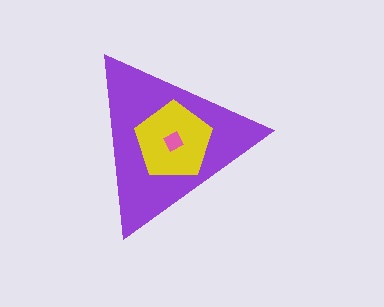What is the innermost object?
The pink diamond.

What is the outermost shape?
The purple triangle.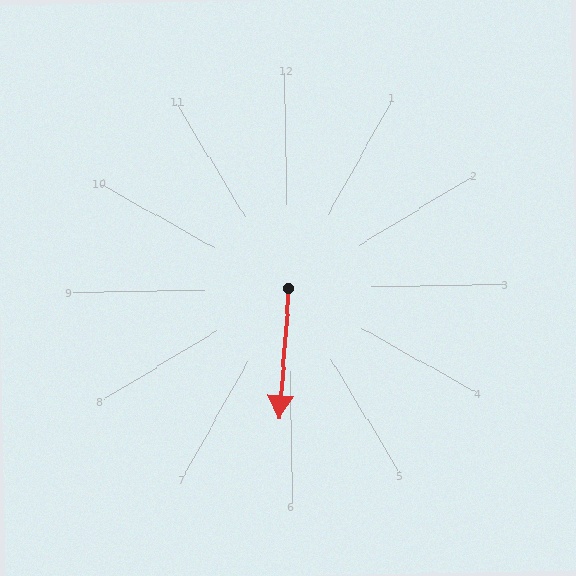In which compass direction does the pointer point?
South.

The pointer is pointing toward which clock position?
Roughly 6 o'clock.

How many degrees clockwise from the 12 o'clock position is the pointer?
Approximately 185 degrees.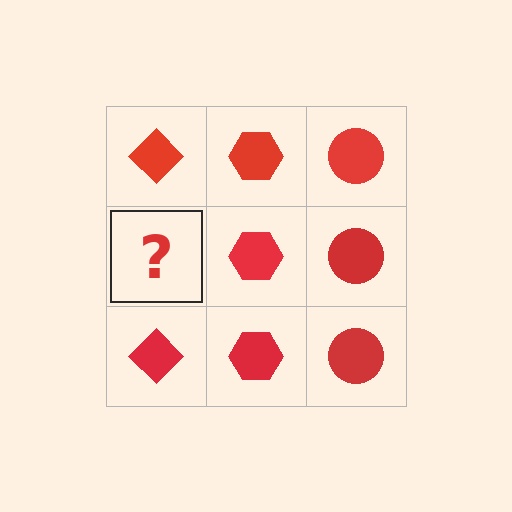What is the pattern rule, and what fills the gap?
The rule is that each column has a consistent shape. The gap should be filled with a red diamond.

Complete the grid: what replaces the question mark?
The question mark should be replaced with a red diamond.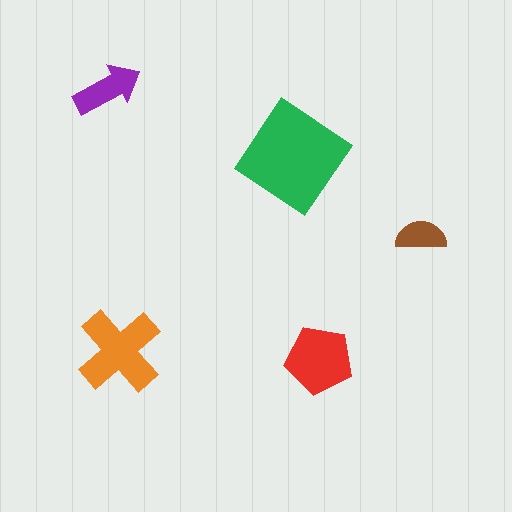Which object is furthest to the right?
The brown semicircle is rightmost.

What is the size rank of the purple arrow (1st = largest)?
4th.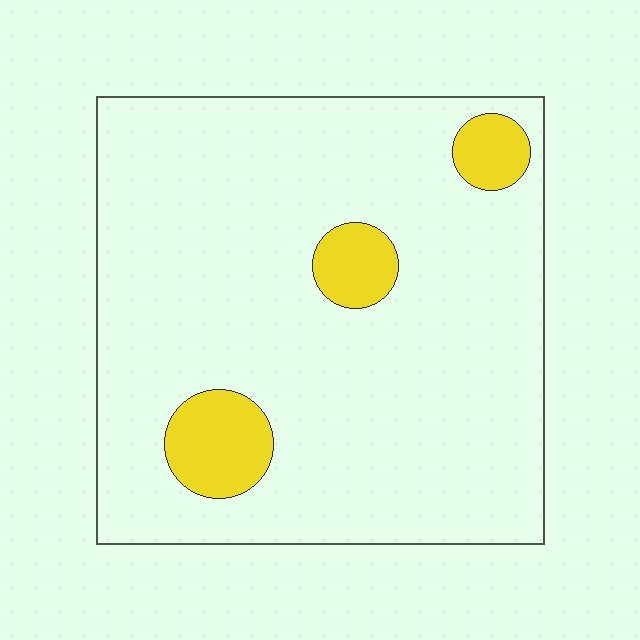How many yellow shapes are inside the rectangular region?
3.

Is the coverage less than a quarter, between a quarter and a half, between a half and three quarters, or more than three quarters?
Less than a quarter.